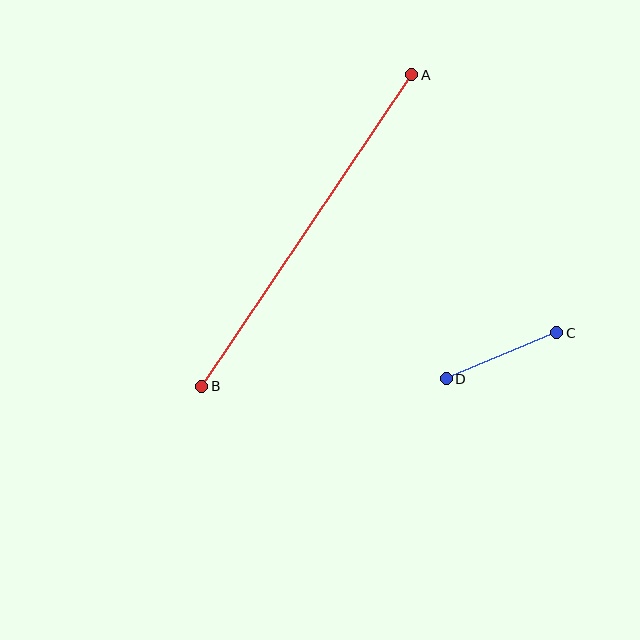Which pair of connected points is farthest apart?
Points A and B are farthest apart.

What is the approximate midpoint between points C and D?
The midpoint is at approximately (502, 356) pixels.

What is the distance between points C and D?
The distance is approximately 119 pixels.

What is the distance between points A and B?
The distance is approximately 376 pixels.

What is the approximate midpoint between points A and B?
The midpoint is at approximately (307, 230) pixels.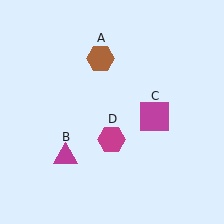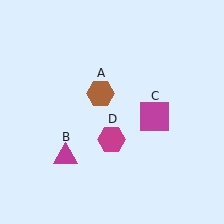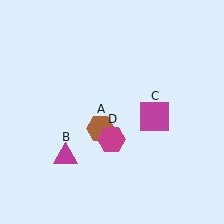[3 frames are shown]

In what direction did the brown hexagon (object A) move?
The brown hexagon (object A) moved down.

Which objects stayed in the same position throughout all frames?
Magenta triangle (object B) and magenta square (object C) and magenta hexagon (object D) remained stationary.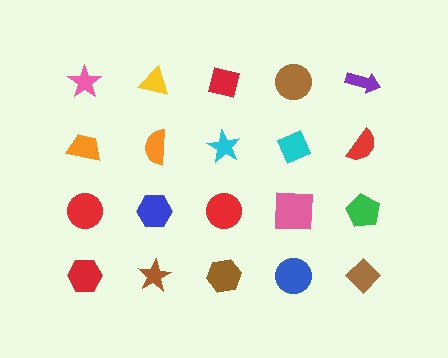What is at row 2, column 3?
A cyan star.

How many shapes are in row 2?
5 shapes.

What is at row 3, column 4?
A pink square.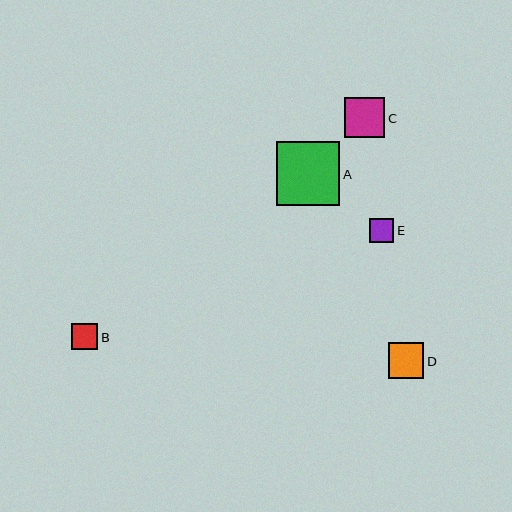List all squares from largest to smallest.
From largest to smallest: A, C, D, B, E.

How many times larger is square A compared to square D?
Square A is approximately 1.8 times the size of square D.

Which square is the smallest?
Square E is the smallest with a size of approximately 24 pixels.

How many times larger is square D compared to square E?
Square D is approximately 1.5 times the size of square E.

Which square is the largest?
Square A is the largest with a size of approximately 64 pixels.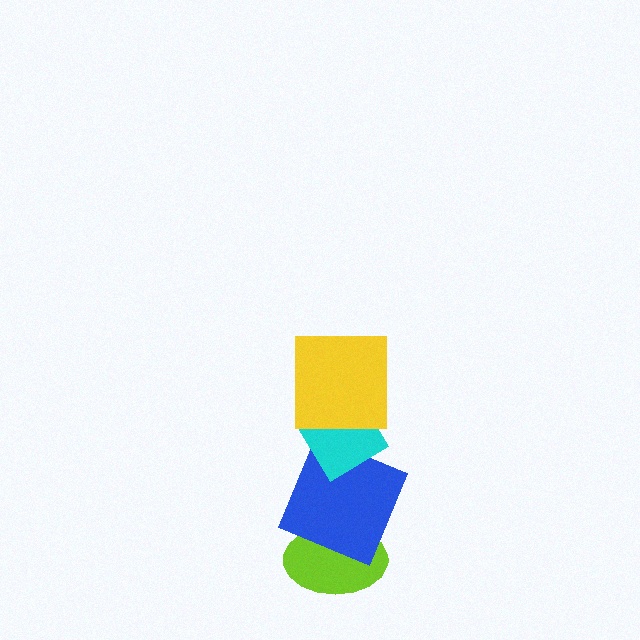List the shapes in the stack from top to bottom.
From top to bottom: the yellow square, the cyan diamond, the blue square, the lime ellipse.